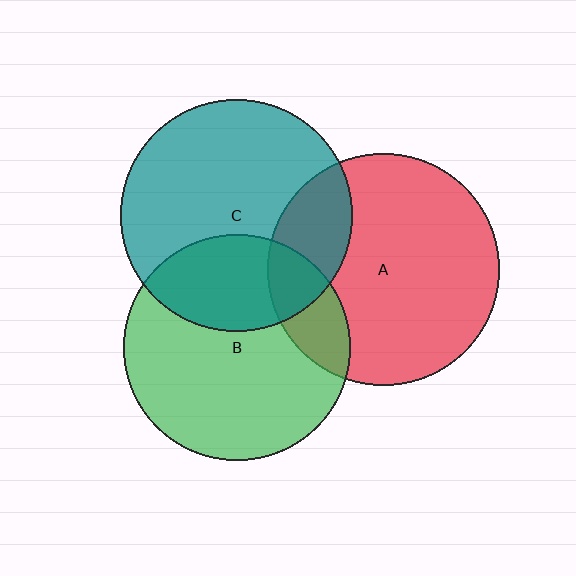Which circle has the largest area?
Circle A (red).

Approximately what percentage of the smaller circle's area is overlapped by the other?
Approximately 30%.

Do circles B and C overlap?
Yes.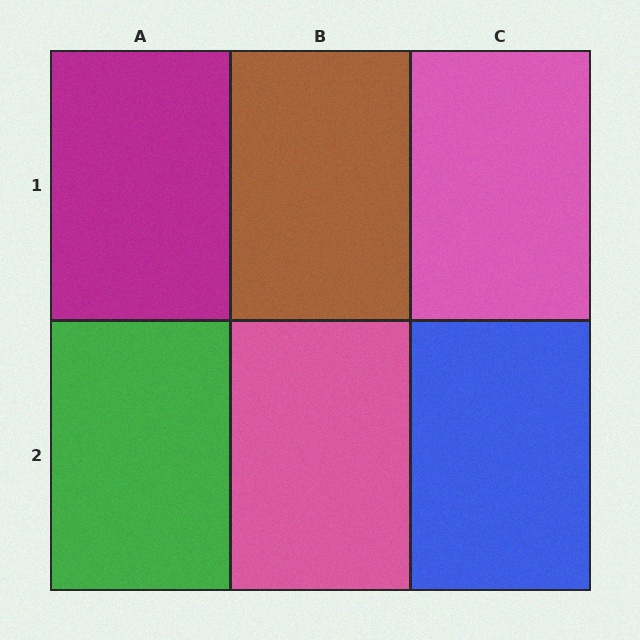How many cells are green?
1 cell is green.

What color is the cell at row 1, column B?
Brown.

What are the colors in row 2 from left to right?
Green, pink, blue.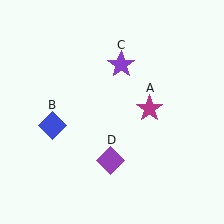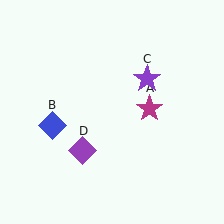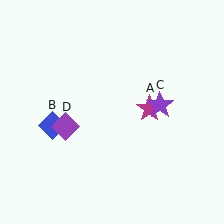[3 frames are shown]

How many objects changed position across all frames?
2 objects changed position: purple star (object C), purple diamond (object D).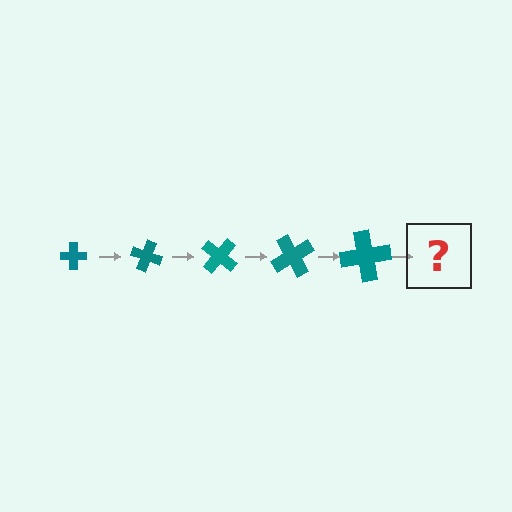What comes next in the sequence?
The next element should be a cross, larger than the previous one and rotated 100 degrees from the start.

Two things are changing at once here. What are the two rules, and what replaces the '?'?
The two rules are that the cross grows larger each step and it rotates 20 degrees each step. The '?' should be a cross, larger than the previous one and rotated 100 degrees from the start.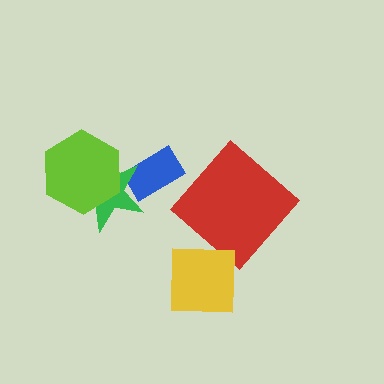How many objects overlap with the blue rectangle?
1 object overlaps with the blue rectangle.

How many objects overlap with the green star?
2 objects overlap with the green star.